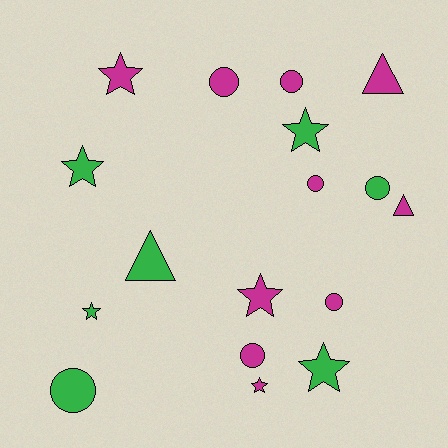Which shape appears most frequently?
Star, with 7 objects.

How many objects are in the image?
There are 17 objects.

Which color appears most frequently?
Magenta, with 10 objects.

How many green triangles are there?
There is 1 green triangle.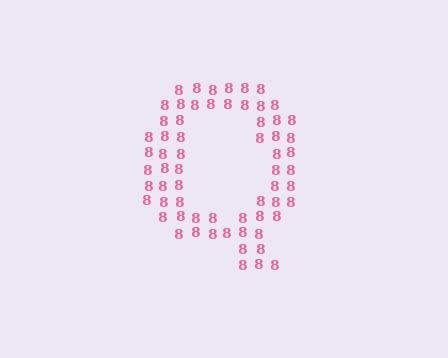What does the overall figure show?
The overall figure shows the letter Q.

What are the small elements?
The small elements are digit 8's.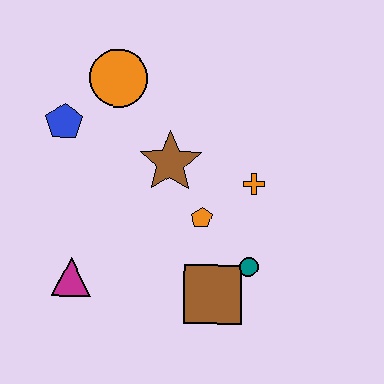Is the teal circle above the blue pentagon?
No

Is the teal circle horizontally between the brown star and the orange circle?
No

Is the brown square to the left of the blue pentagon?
No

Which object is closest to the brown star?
The orange pentagon is closest to the brown star.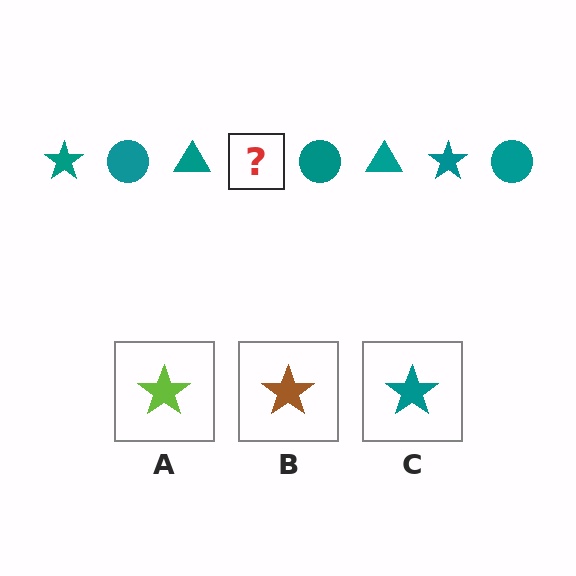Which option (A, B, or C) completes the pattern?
C.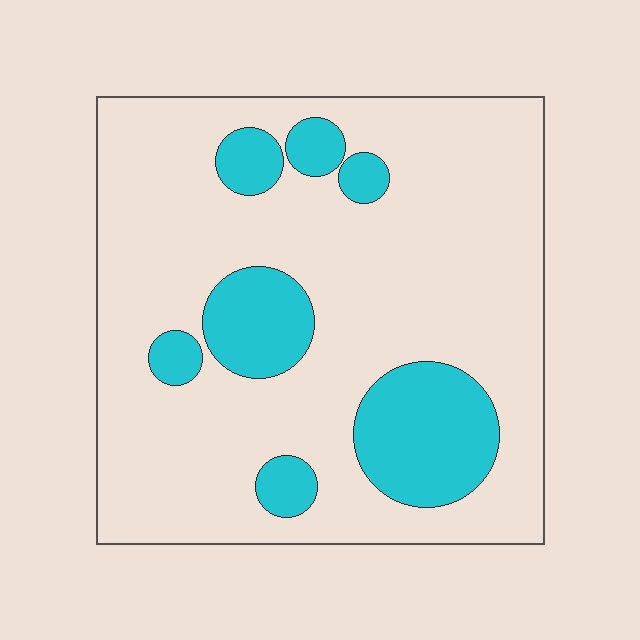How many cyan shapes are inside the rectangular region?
7.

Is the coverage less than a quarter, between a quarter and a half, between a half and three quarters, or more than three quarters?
Less than a quarter.